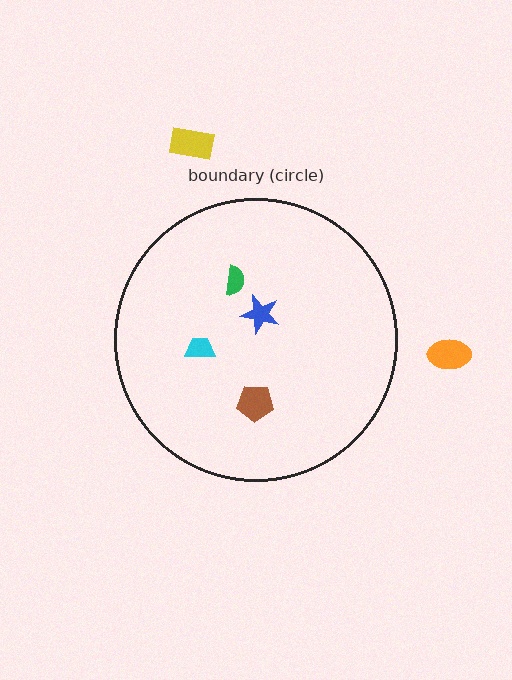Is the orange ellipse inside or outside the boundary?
Outside.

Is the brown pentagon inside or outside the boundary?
Inside.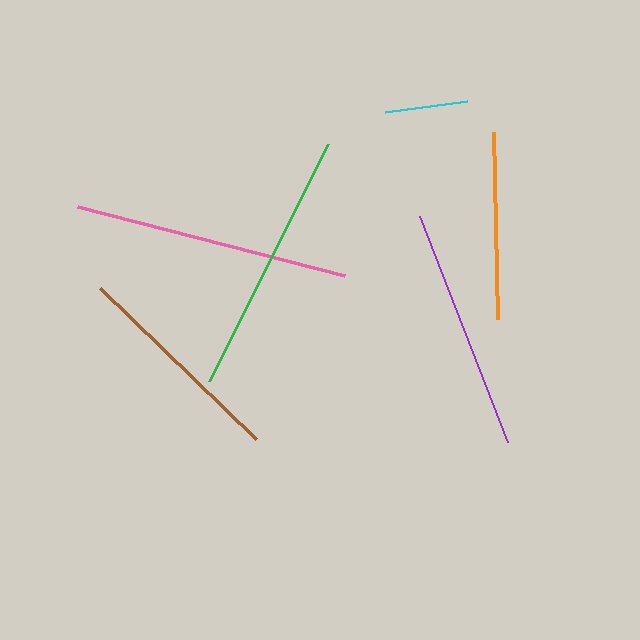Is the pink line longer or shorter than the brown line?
The pink line is longer than the brown line.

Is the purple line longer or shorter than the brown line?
The purple line is longer than the brown line.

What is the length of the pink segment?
The pink segment is approximately 276 pixels long.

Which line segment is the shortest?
The cyan line is the shortest at approximately 83 pixels.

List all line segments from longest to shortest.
From longest to shortest: pink, green, purple, brown, orange, cyan.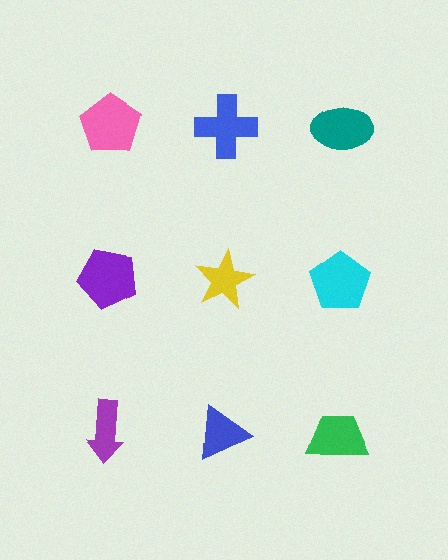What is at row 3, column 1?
A purple arrow.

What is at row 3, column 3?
A green trapezoid.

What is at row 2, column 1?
A purple pentagon.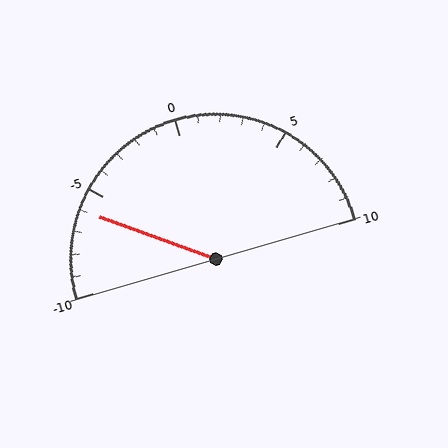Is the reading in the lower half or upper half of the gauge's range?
The reading is in the lower half of the range (-10 to 10).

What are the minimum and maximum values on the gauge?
The gauge ranges from -10 to 10.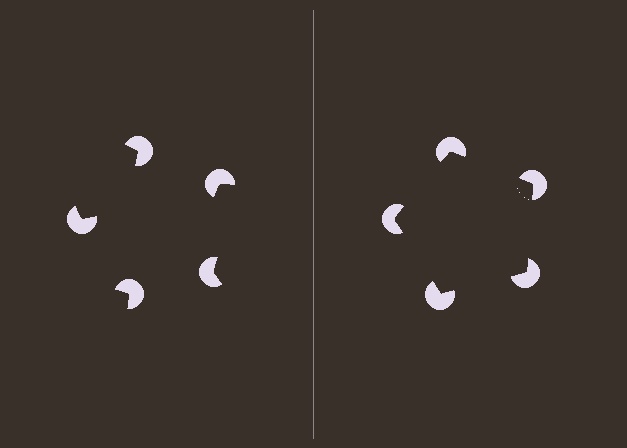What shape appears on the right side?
An illusory pentagon.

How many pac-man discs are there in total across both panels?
10 — 5 on each side.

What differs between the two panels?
The pac-man discs are positioned identically on both sides; only the wedge orientations differ. On the right they align to a pentagon; on the left they are misaligned.